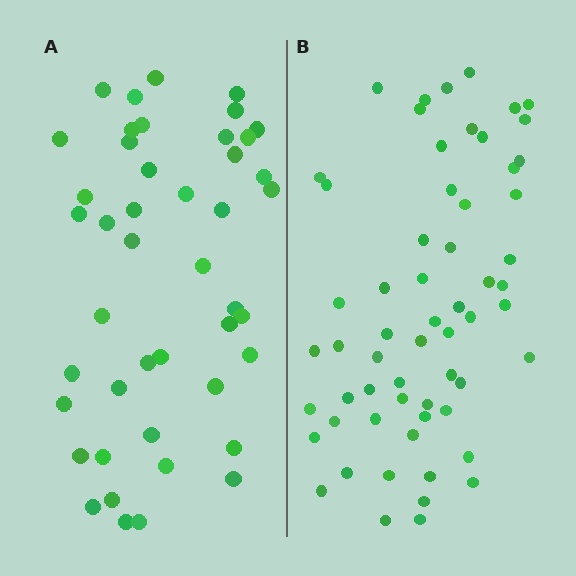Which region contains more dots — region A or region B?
Region B (the right region) has more dots.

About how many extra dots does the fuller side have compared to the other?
Region B has approximately 15 more dots than region A.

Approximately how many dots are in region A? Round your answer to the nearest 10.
About 40 dots. (The exact count is 45, which rounds to 40.)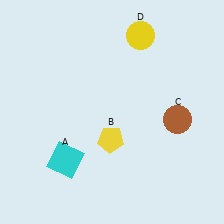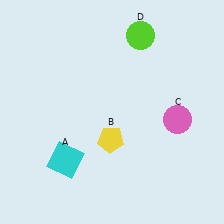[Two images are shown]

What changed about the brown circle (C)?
In Image 1, C is brown. In Image 2, it changed to pink.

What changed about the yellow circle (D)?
In Image 1, D is yellow. In Image 2, it changed to lime.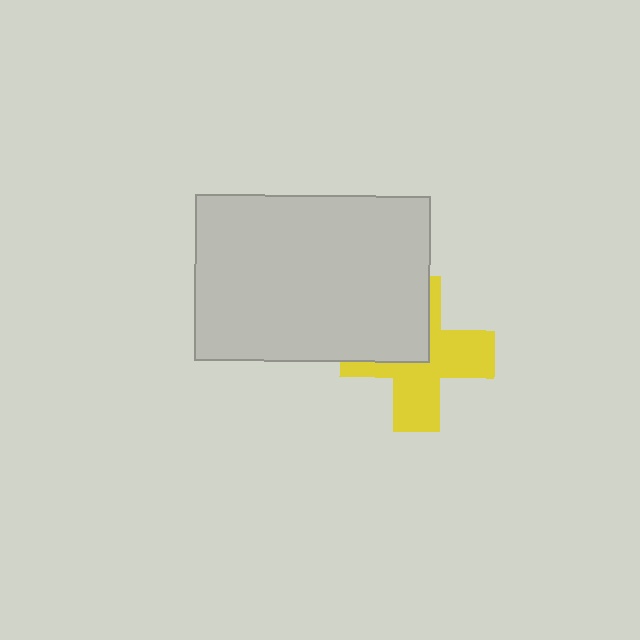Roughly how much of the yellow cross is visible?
About half of it is visible (roughly 62%).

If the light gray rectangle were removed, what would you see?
You would see the complete yellow cross.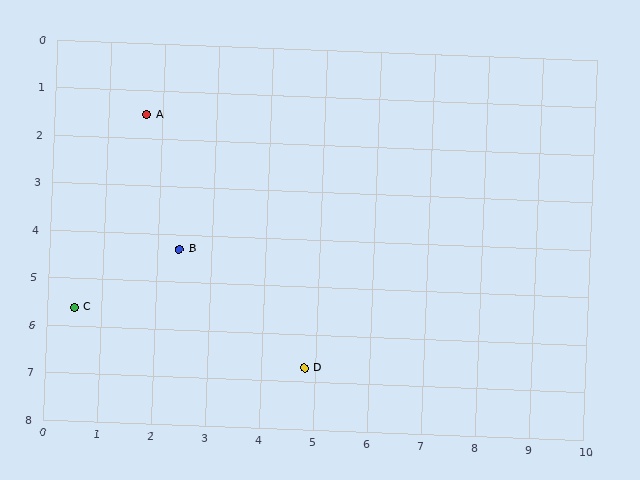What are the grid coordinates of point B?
Point B is at approximately (2.4, 4.3).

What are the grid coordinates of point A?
Point A is at approximately (1.7, 1.5).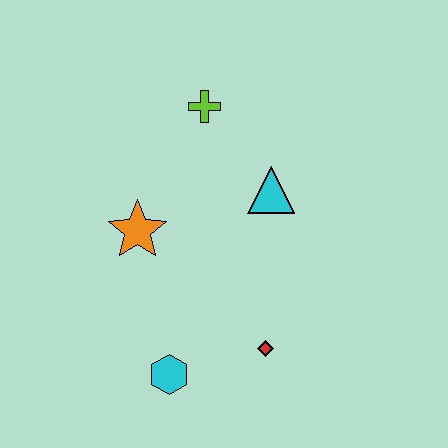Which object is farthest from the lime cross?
The cyan hexagon is farthest from the lime cross.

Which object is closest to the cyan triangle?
The lime cross is closest to the cyan triangle.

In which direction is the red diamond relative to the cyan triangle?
The red diamond is below the cyan triangle.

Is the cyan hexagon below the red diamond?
Yes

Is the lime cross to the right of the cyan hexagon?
Yes